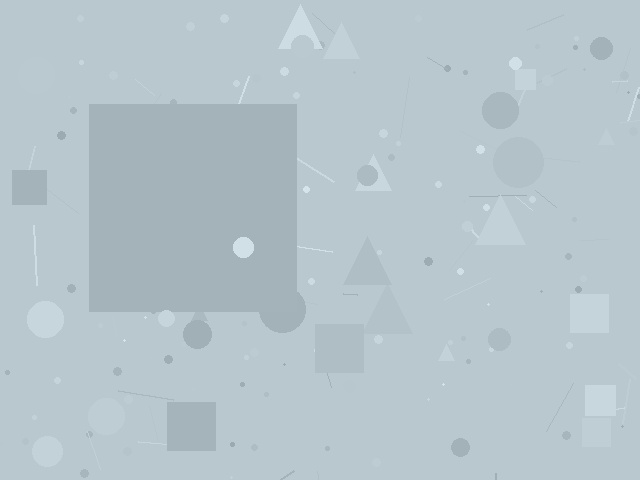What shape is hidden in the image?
A square is hidden in the image.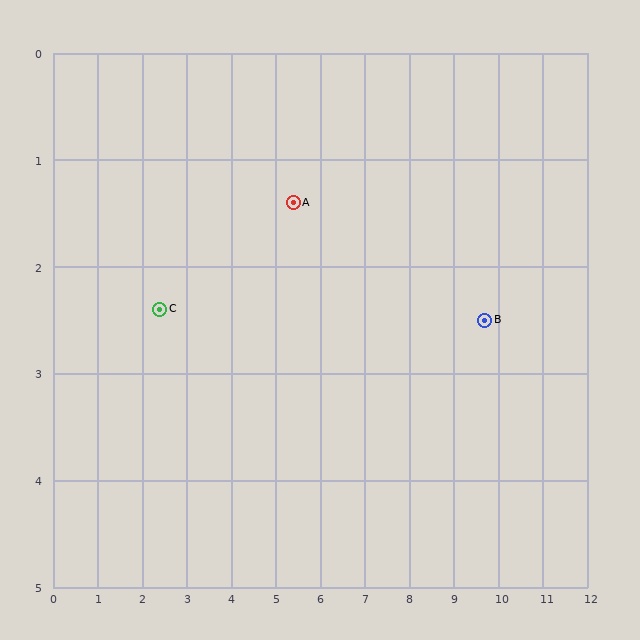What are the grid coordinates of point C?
Point C is at approximately (2.4, 2.4).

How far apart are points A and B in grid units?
Points A and B are about 4.4 grid units apart.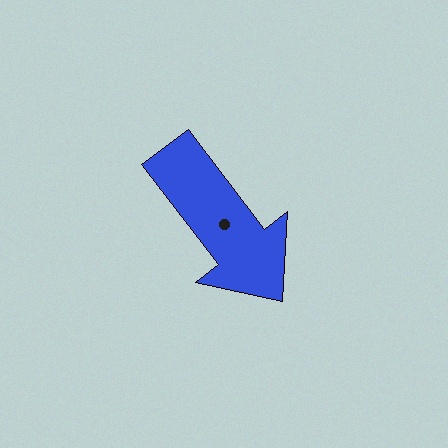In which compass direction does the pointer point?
Southeast.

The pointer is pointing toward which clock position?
Roughly 5 o'clock.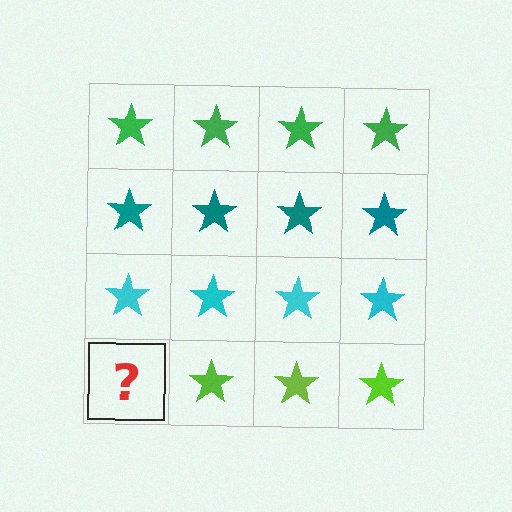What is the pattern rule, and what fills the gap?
The rule is that each row has a consistent color. The gap should be filled with a lime star.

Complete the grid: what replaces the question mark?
The question mark should be replaced with a lime star.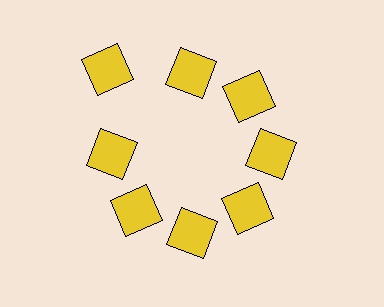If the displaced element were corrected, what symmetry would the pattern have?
It would have 8-fold rotational symmetry — the pattern would map onto itself every 45 degrees.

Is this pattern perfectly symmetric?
No. The 8 yellow squares are arranged in a ring, but one element near the 10 o'clock position is pushed outward from the center, breaking the 8-fold rotational symmetry.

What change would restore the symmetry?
The symmetry would be restored by moving it inward, back onto the ring so that all 8 squares sit at equal angles and equal distance from the center.